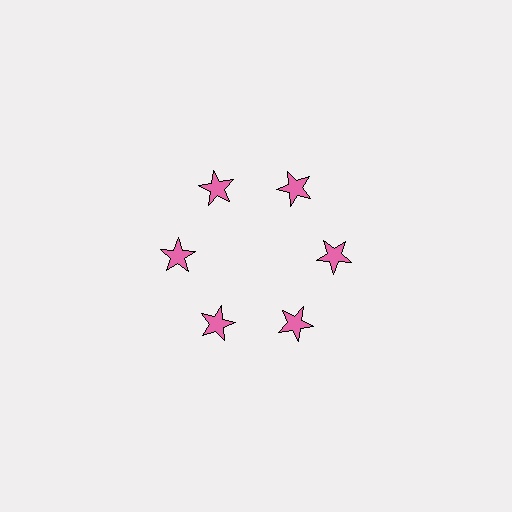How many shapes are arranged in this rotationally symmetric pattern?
There are 6 shapes, arranged in 6 groups of 1.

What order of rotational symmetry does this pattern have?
This pattern has 6-fold rotational symmetry.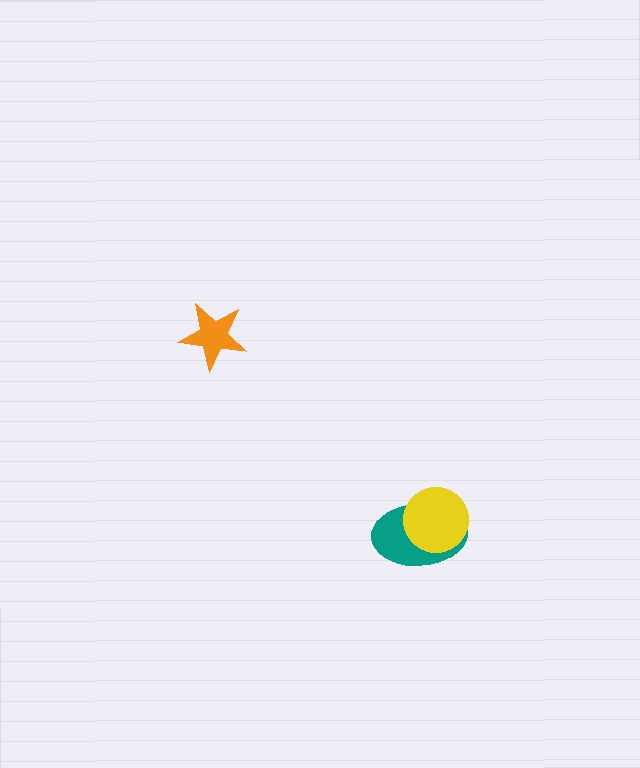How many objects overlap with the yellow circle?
1 object overlaps with the yellow circle.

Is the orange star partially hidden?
No, no other shape covers it.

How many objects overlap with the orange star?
0 objects overlap with the orange star.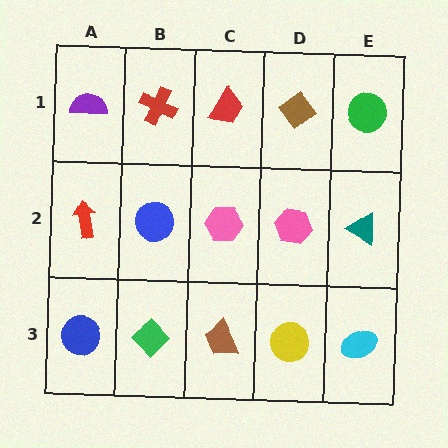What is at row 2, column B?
A blue circle.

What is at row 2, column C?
A pink hexagon.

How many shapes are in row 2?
5 shapes.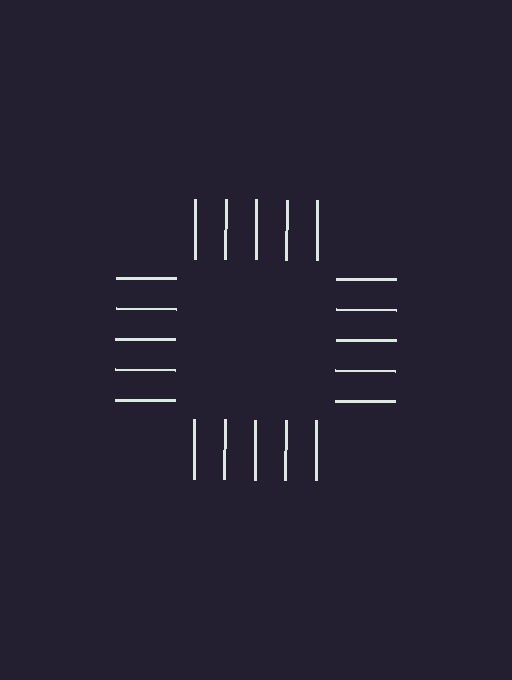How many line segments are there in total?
20 — 5 along each of the 4 edges.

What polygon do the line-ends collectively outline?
An illusory square — the line segments terminate on its edges but no continuous stroke is drawn.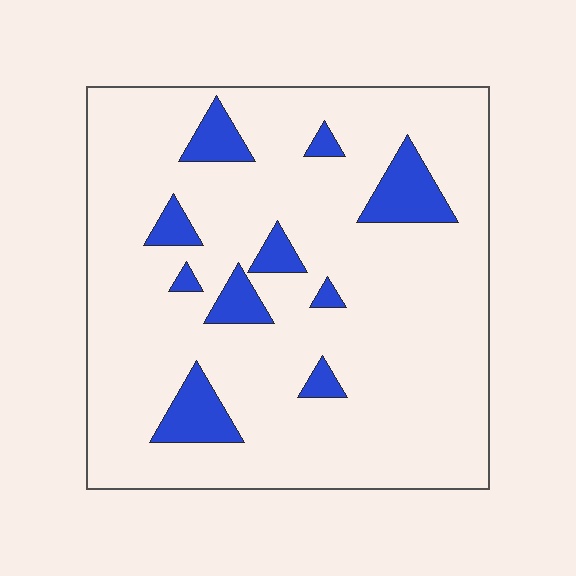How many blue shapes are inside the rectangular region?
10.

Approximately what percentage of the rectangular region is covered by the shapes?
Approximately 10%.